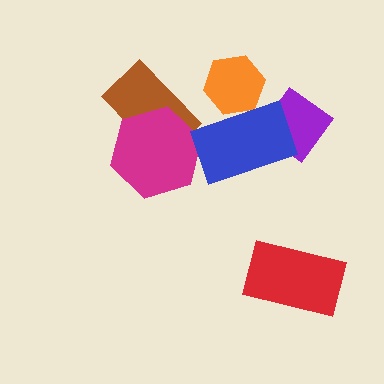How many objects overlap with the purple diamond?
1 object overlaps with the purple diamond.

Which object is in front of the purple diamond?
The blue rectangle is in front of the purple diamond.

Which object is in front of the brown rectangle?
The magenta hexagon is in front of the brown rectangle.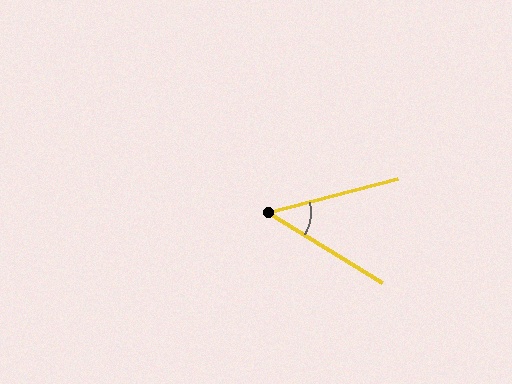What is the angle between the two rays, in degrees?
Approximately 46 degrees.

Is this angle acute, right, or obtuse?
It is acute.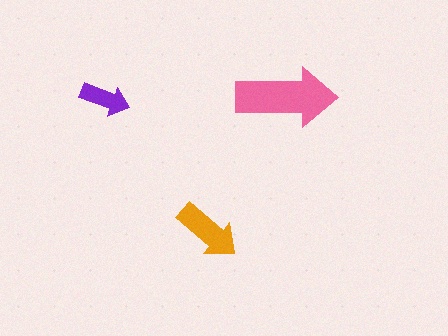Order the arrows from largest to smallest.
the pink one, the orange one, the purple one.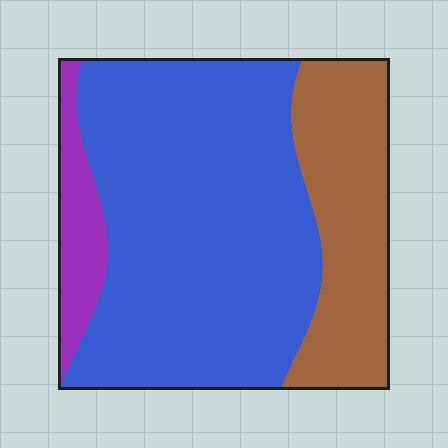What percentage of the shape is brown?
Brown covers 26% of the shape.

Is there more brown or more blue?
Blue.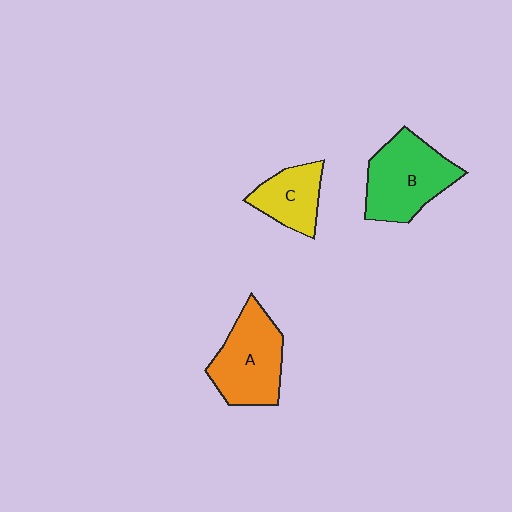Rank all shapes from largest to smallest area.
From largest to smallest: B (green), A (orange), C (yellow).